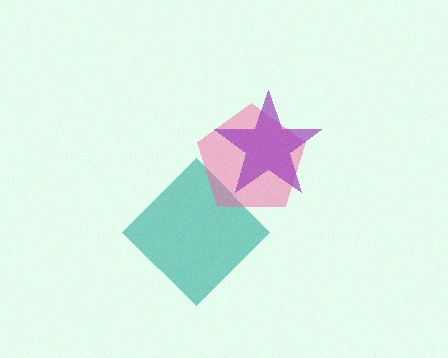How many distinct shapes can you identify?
There are 3 distinct shapes: a teal diamond, a pink pentagon, a purple star.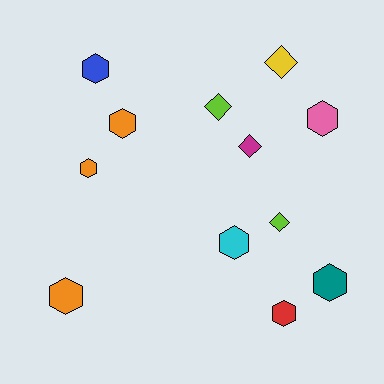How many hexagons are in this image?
There are 8 hexagons.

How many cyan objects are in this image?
There is 1 cyan object.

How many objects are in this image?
There are 12 objects.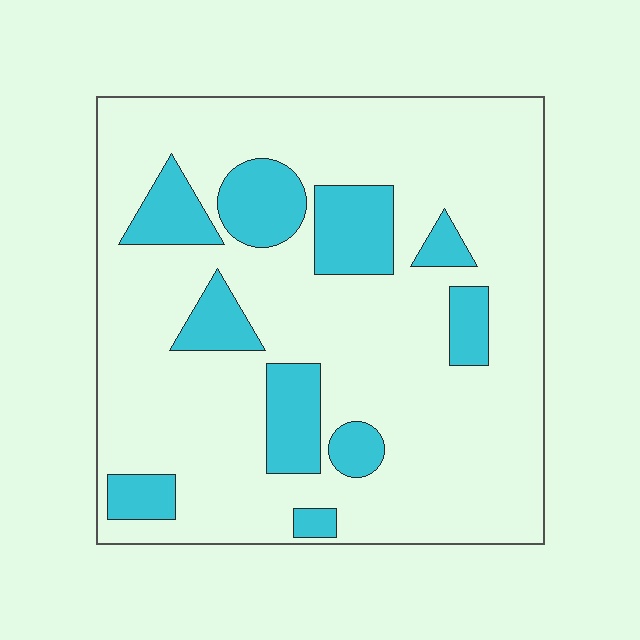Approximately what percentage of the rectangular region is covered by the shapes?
Approximately 20%.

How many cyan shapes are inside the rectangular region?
10.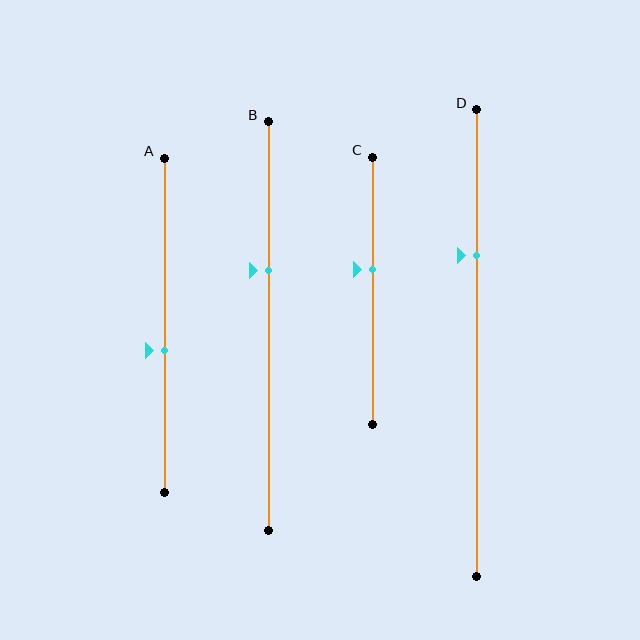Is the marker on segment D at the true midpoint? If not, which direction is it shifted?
No, the marker on segment D is shifted upward by about 19% of the segment length.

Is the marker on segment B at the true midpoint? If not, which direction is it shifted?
No, the marker on segment B is shifted upward by about 14% of the segment length.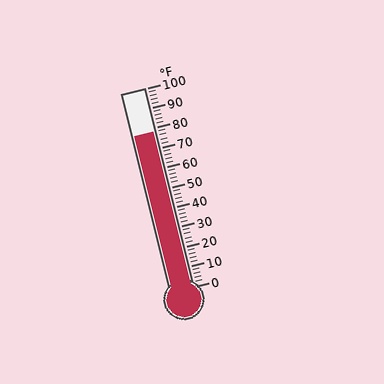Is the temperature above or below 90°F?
The temperature is below 90°F.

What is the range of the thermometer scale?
The thermometer scale ranges from 0°F to 100°F.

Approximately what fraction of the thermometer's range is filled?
The thermometer is filled to approximately 80% of its range.